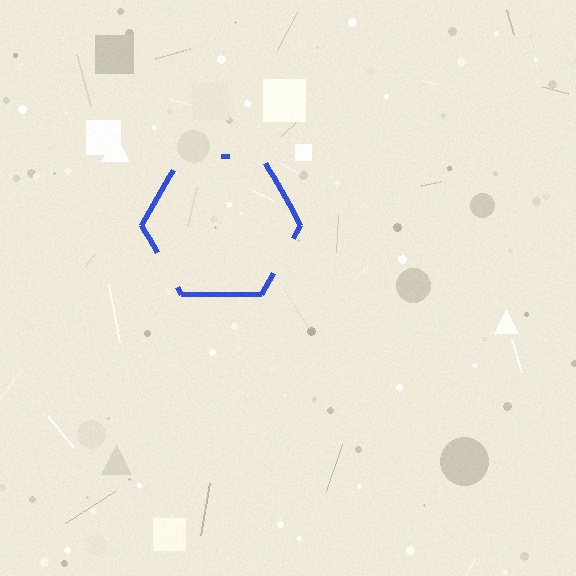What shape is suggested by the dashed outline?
The dashed outline suggests a hexagon.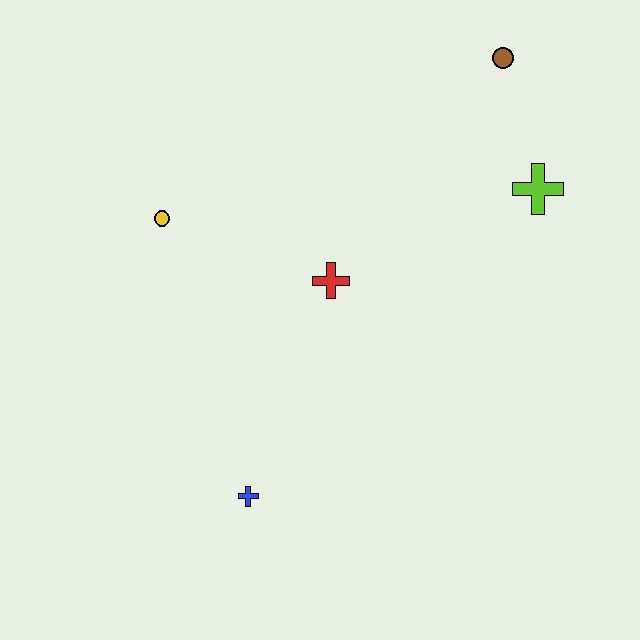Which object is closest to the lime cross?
The brown circle is closest to the lime cross.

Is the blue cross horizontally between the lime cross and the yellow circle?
Yes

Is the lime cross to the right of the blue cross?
Yes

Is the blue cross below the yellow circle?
Yes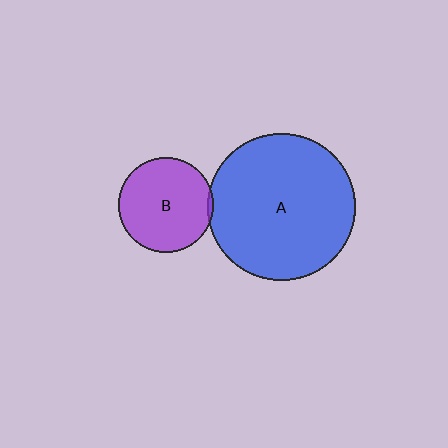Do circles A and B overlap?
Yes.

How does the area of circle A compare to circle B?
Approximately 2.4 times.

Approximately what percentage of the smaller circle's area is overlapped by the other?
Approximately 5%.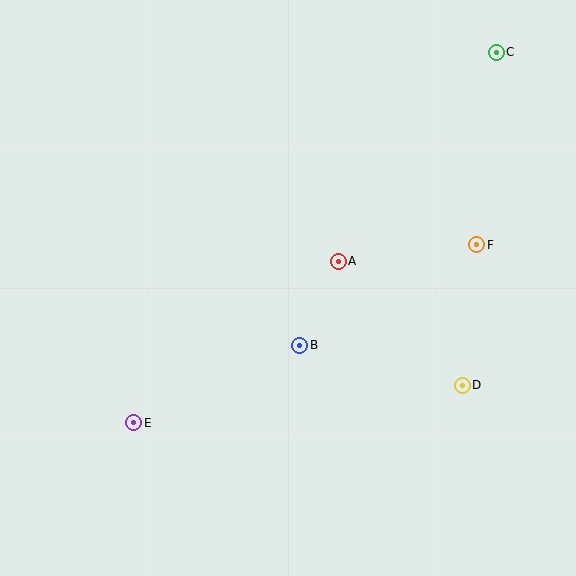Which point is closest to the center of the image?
Point A at (338, 261) is closest to the center.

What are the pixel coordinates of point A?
Point A is at (338, 261).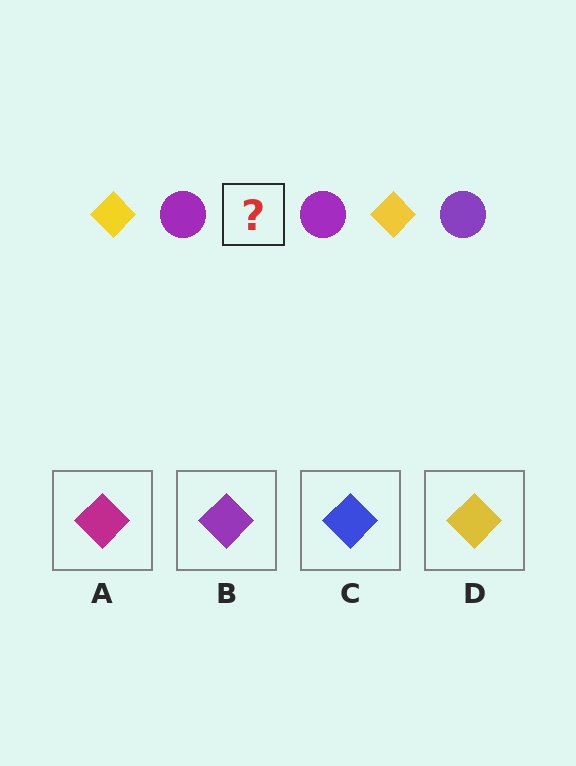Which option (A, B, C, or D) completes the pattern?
D.